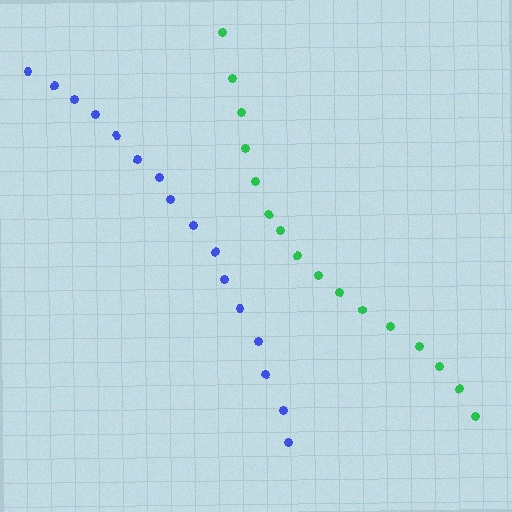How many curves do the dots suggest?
There are 2 distinct paths.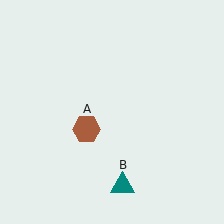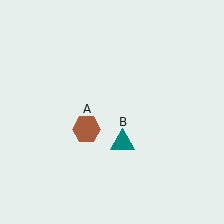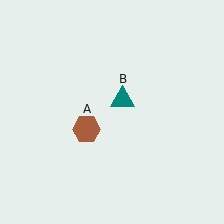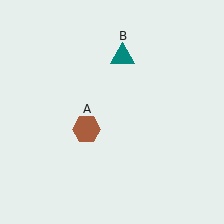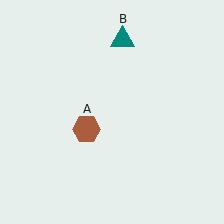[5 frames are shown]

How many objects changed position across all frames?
1 object changed position: teal triangle (object B).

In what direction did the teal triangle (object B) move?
The teal triangle (object B) moved up.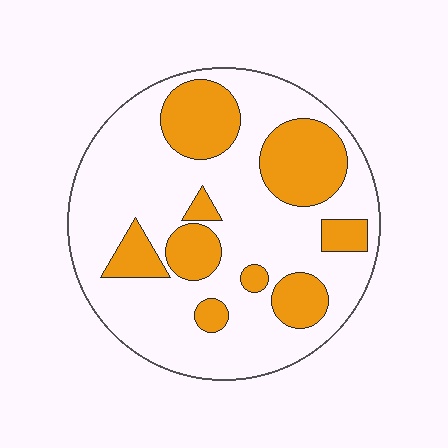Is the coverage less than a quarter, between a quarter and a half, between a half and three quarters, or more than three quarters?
Between a quarter and a half.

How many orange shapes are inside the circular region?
9.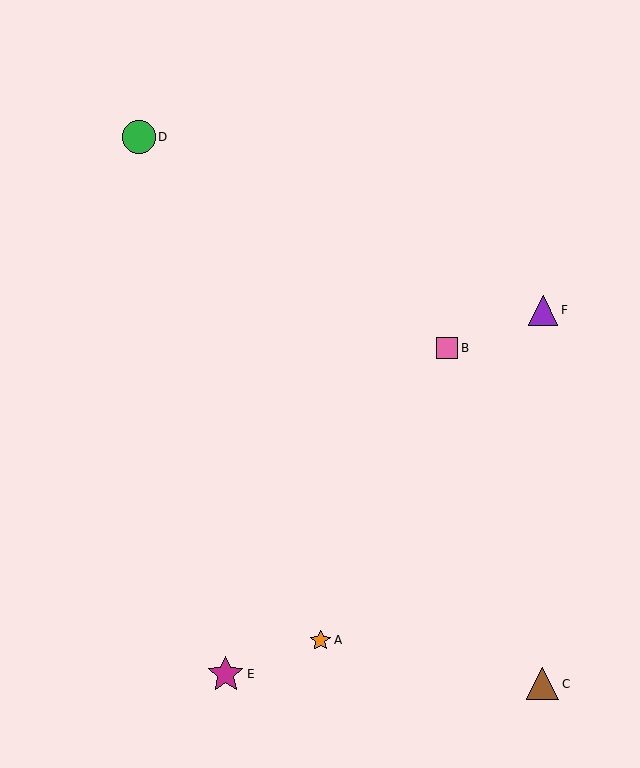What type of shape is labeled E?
Shape E is a magenta star.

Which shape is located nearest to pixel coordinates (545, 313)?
The purple triangle (labeled F) at (543, 310) is nearest to that location.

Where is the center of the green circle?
The center of the green circle is at (139, 137).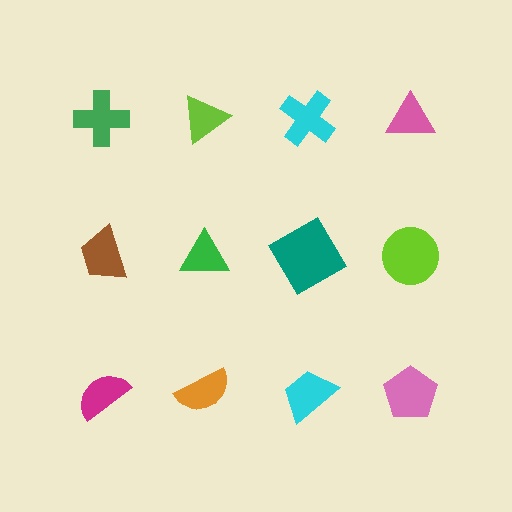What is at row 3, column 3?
A cyan trapezoid.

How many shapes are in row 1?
4 shapes.